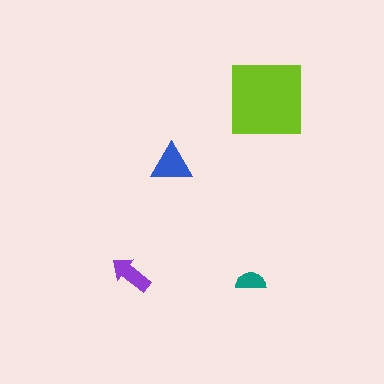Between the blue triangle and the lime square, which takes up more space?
The lime square.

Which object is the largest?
The lime square.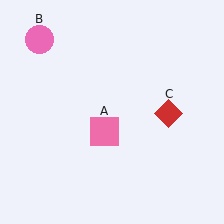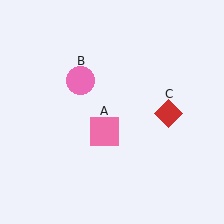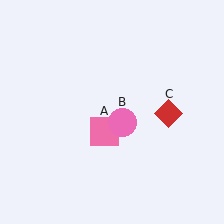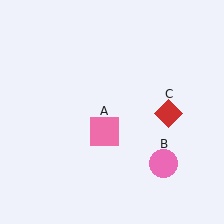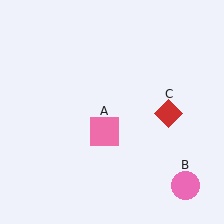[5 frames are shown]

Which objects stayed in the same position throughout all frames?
Pink square (object A) and red diamond (object C) remained stationary.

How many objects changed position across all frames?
1 object changed position: pink circle (object B).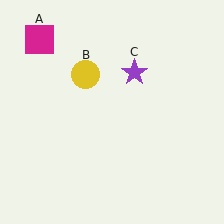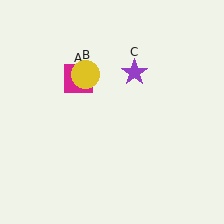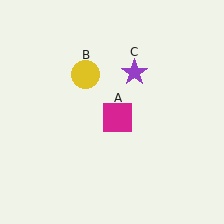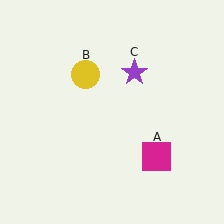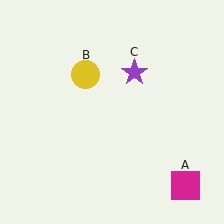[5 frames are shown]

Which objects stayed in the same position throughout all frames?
Yellow circle (object B) and purple star (object C) remained stationary.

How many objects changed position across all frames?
1 object changed position: magenta square (object A).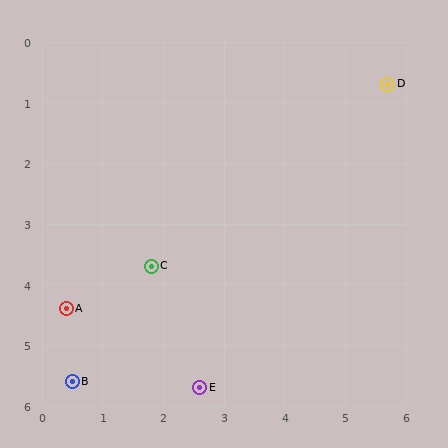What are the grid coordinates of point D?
Point D is at approximately (5.7, 0.7).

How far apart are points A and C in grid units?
Points A and C are about 1.6 grid units apart.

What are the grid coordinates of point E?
Point E is at approximately (2.6, 5.7).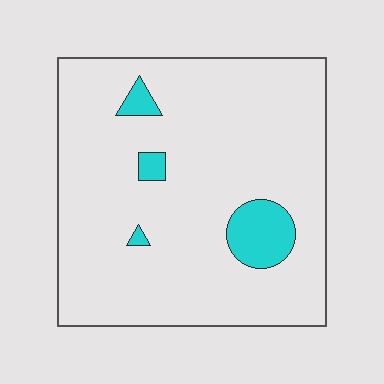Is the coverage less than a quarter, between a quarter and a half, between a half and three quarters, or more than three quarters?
Less than a quarter.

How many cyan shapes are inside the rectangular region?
4.